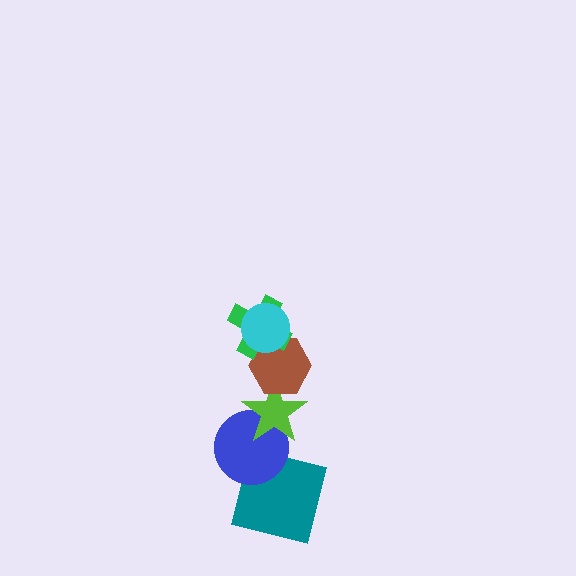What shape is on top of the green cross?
The cyan circle is on top of the green cross.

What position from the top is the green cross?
The green cross is 2nd from the top.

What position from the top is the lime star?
The lime star is 4th from the top.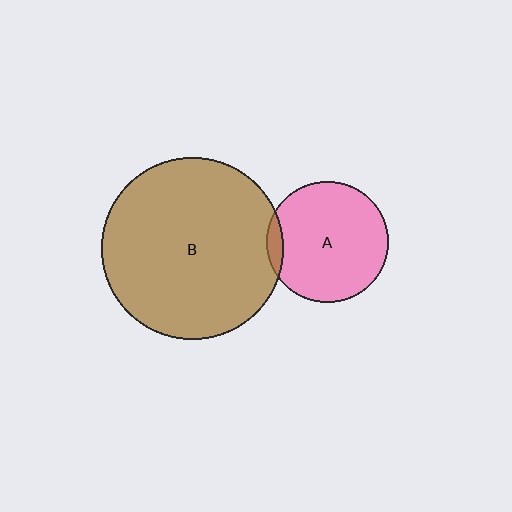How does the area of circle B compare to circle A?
Approximately 2.2 times.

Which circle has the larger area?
Circle B (brown).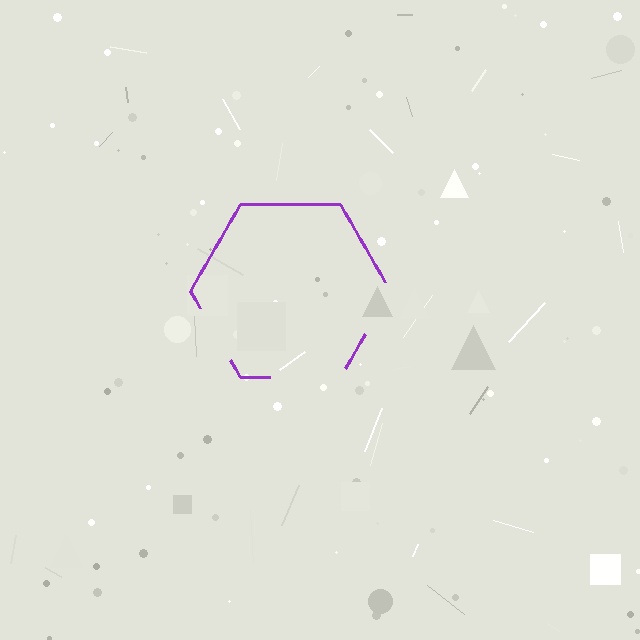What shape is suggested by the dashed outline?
The dashed outline suggests a hexagon.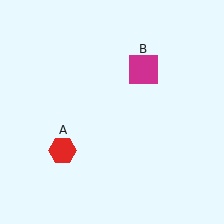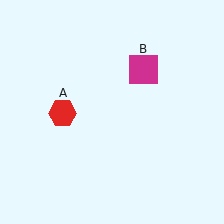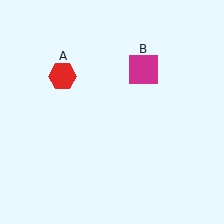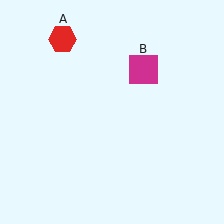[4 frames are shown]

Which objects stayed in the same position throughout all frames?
Magenta square (object B) remained stationary.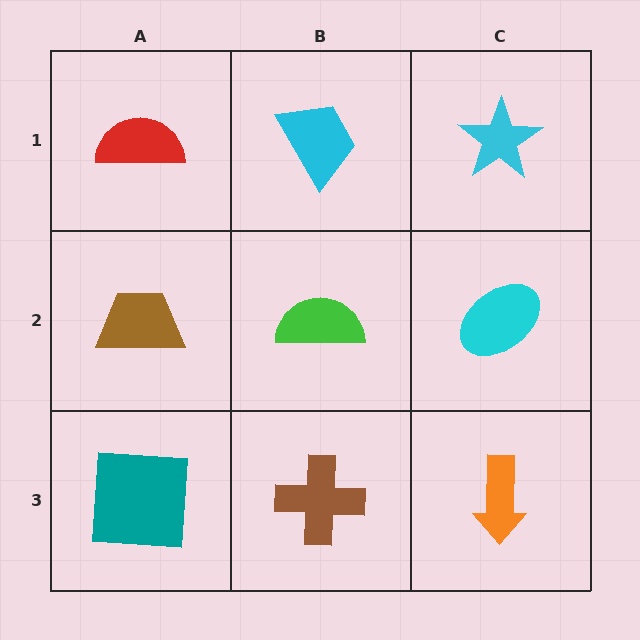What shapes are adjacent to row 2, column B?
A cyan trapezoid (row 1, column B), a brown cross (row 3, column B), a brown trapezoid (row 2, column A), a cyan ellipse (row 2, column C).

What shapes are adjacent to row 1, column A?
A brown trapezoid (row 2, column A), a cyan trapezoid (row 1, column B).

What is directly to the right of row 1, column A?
A cyan trapezoid.